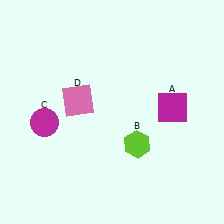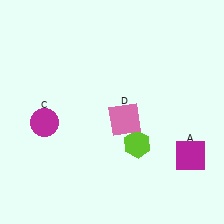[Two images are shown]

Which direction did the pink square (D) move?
The pink square (D) moved right.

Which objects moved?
The objects that moved are: the magenta square (A), the pink square (D).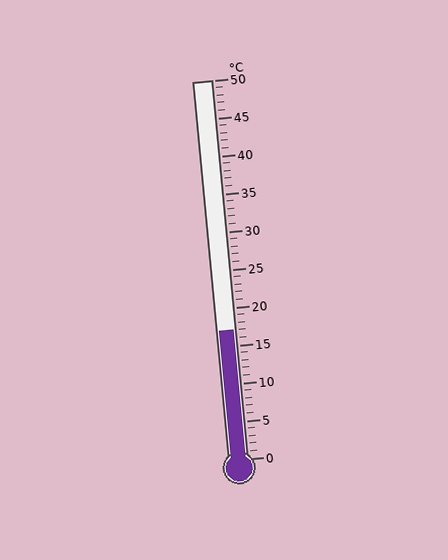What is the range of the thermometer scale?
The thermometer scale ranges from 0°C to 50°C.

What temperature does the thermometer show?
The thermometer shows approximately 17°C.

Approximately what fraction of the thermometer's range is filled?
The thermometer is filled to approximately 35% of its range.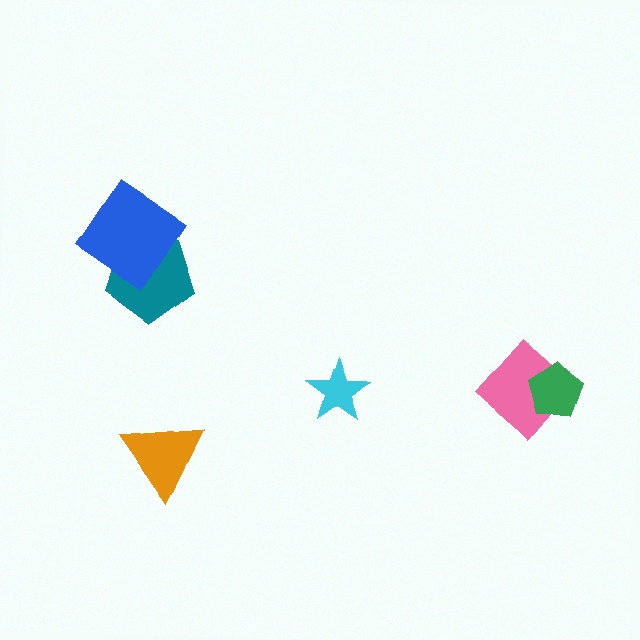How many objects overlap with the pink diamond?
1 object overlaps with the pink diamond.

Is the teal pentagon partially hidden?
Yes, it is partially covered by another shape.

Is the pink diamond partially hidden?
Yes, it is partially covered by another shape.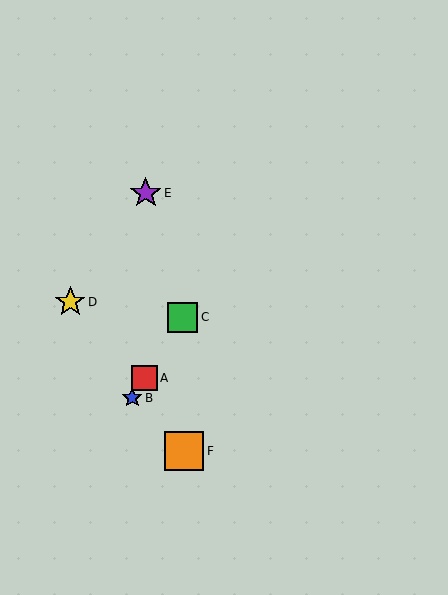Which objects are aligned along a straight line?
Objects A, B, C are aligned along a straight line.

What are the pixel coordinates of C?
Object C is at (182, 317).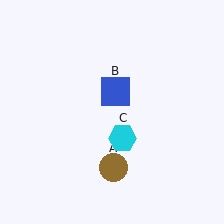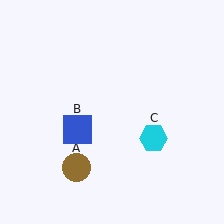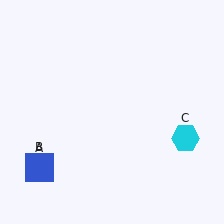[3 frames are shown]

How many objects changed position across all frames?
3 objects changed position: brown circle (object A), blue square (object B), cyan hexagon (object C).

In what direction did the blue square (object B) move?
The blue square (object B) moved down and to the left.